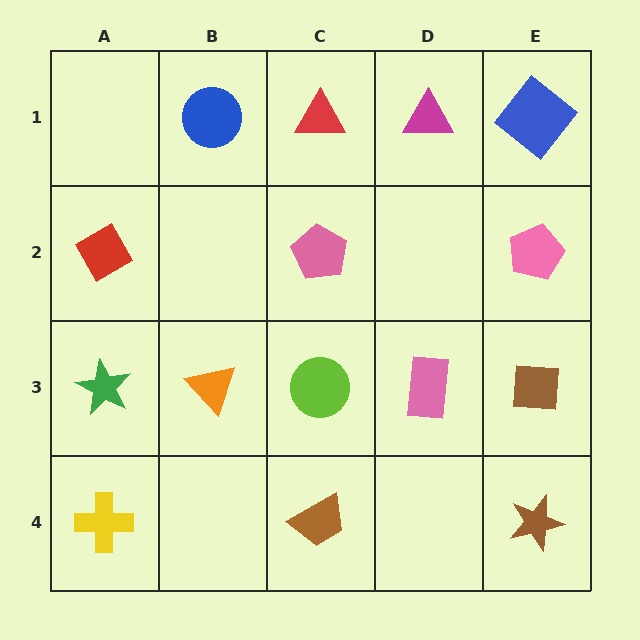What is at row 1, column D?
A magenta triangle.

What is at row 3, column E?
A brown square.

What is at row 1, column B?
A blue circle.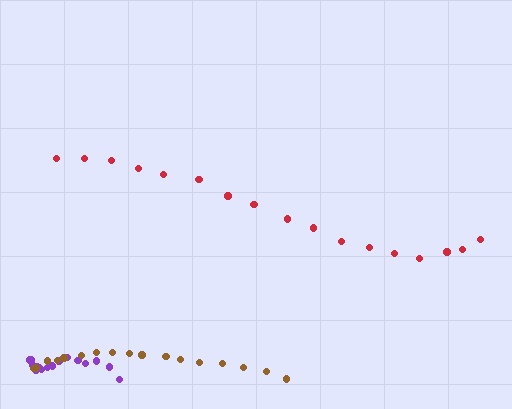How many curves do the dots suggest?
There are 3 distinct paths.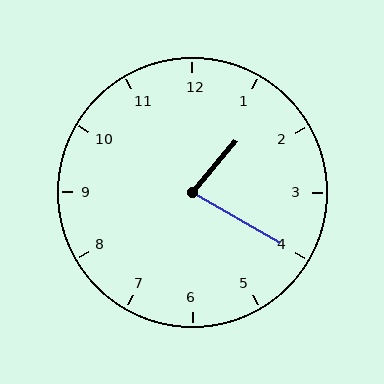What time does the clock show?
1:20.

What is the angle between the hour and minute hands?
Approximately 80 degrees.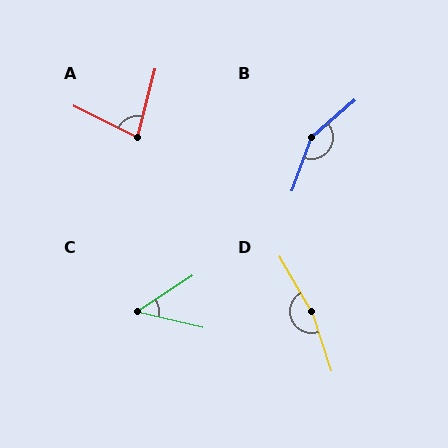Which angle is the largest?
D, at approximately 168 degrees.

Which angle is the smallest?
C, at approximately 47 degrees.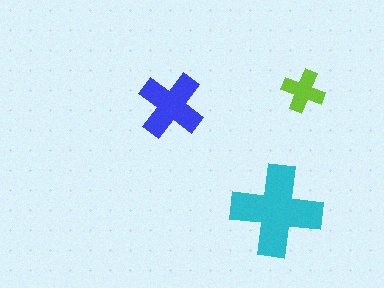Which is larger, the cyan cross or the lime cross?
The cyan one.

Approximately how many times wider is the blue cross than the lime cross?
About 1.5 times wider.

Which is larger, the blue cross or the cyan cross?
The cyan one.